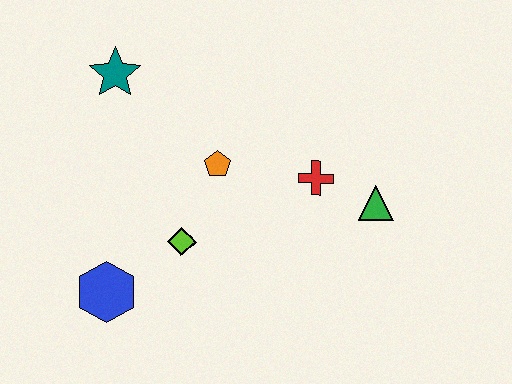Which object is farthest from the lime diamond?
The green triangle is farthest from the lime diamond.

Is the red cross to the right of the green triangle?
No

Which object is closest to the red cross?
The green triangle is closest to the red cross.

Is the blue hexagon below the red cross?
Yes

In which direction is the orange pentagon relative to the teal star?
The orange pentagon is to the right of the teal star.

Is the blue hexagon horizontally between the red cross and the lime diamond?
No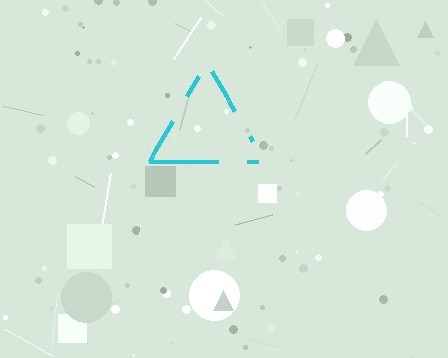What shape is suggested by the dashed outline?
The dashed outline suggests a triangle.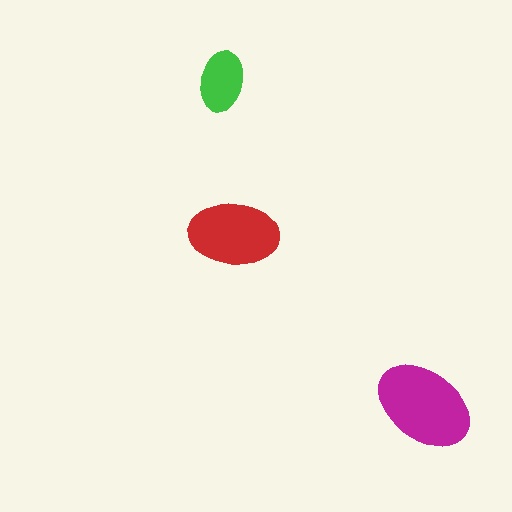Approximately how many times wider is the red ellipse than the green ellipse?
About 1.5 times wider.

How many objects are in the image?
There are 3 objects in the image.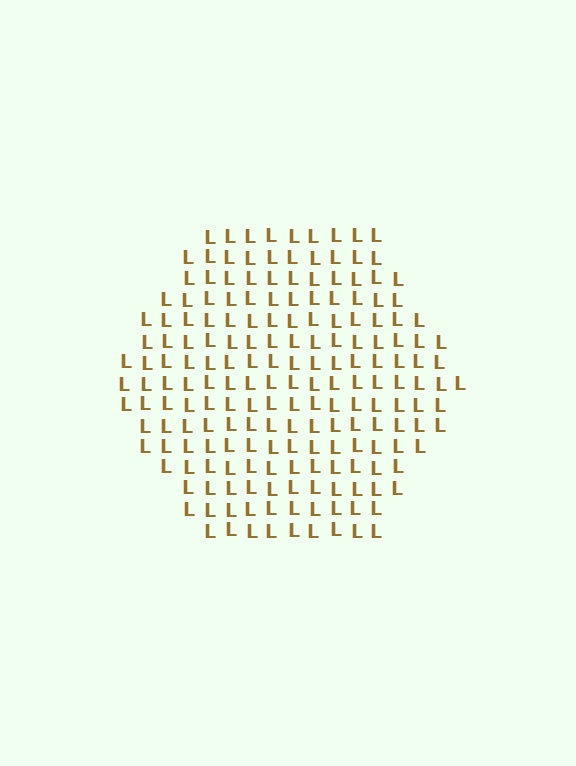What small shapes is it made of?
It is made of small letter L's.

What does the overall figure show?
The overall figure shows a hexagon.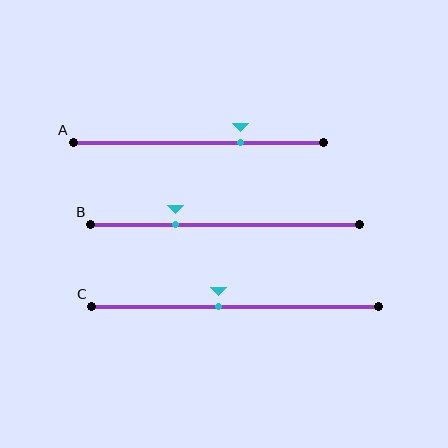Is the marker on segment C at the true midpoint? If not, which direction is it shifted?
No, the marker on segment C is shifted to the left by about 6% of the segment length.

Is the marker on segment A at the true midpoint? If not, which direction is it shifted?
No, the marker on segment A is shifted to the right by about 17% of the segment length.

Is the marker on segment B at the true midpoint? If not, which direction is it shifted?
No, the marker on segment B is shifted to the left by about 18% of the segment length.